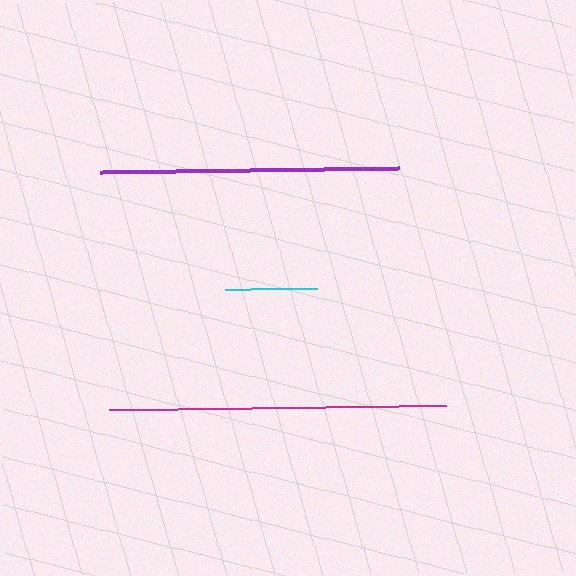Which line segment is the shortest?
The cyan line is the shortest at approximately 92 pixels.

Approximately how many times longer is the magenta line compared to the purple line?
The magenta line is approximately 1.1 times the length of the purple line.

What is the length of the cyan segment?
The cyan segment is approximately 92 pixels long.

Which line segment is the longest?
The magenta line is the longest at approximately 337 pixels.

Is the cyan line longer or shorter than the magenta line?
The magenta line is longer than the cyan line.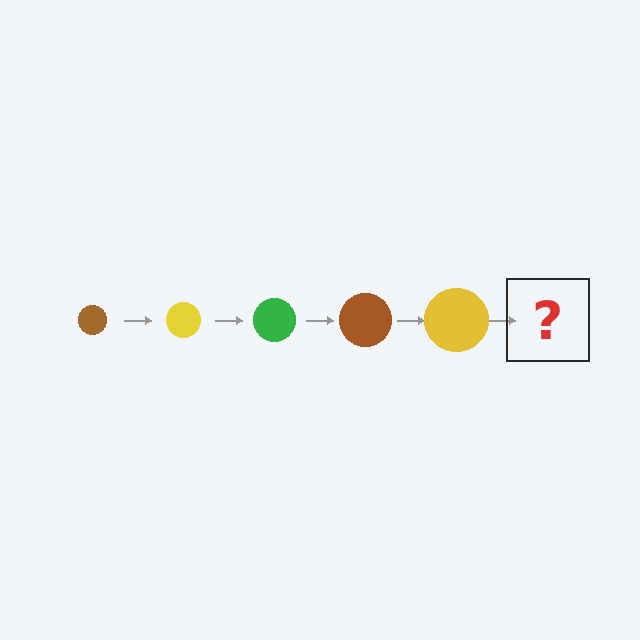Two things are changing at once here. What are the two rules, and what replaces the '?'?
The two rules are that the circle grows larger each step and the color cycles through brown, yellow, and green. The '?' should be a green circle, larger than the previous one.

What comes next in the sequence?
The next element should be a green circle, larger than the previous one.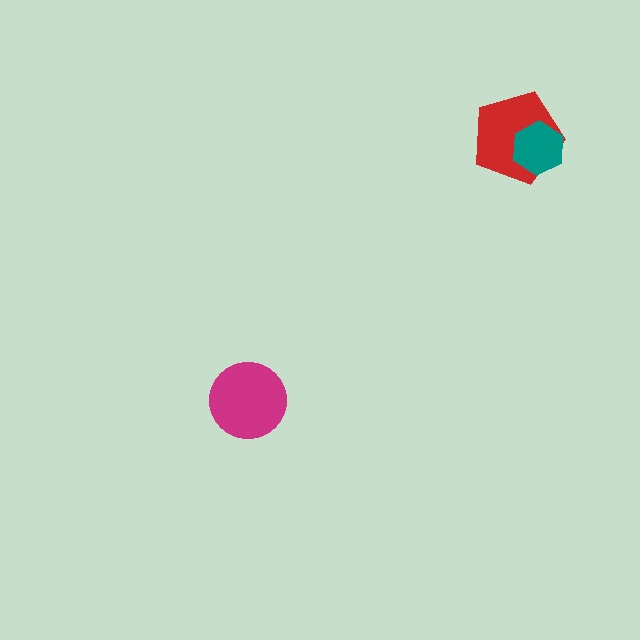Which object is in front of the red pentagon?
The teal hexagon is in front of the red pentagon.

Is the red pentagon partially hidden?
Yes, it is partially covered by another shape.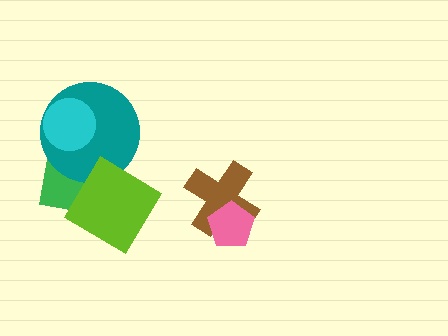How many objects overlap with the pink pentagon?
1 object overlaps with the pink pentagon.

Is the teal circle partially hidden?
Yes, it is partially covered by another shape.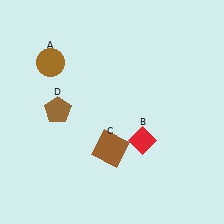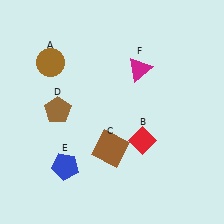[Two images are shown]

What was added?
A blue pentagon (E), a magenta triangle (F) were added in Image 2.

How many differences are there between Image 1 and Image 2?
There are 2 differences between the two images.